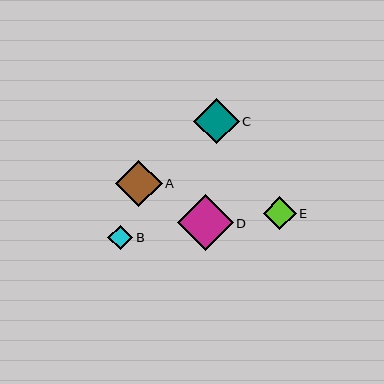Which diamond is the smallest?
Diamond B is the smallest with a size of approximately 25 pixels.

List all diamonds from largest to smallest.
From largest to smallest: D, A, C, E, B.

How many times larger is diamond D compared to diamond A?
Diamond D is approximately 1.2 times the size of diamond A.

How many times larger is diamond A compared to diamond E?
Diamond A is approximately 1.4 times the size of diamond E.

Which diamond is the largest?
Diamond D is the largest with a size of approximately 56 pixels.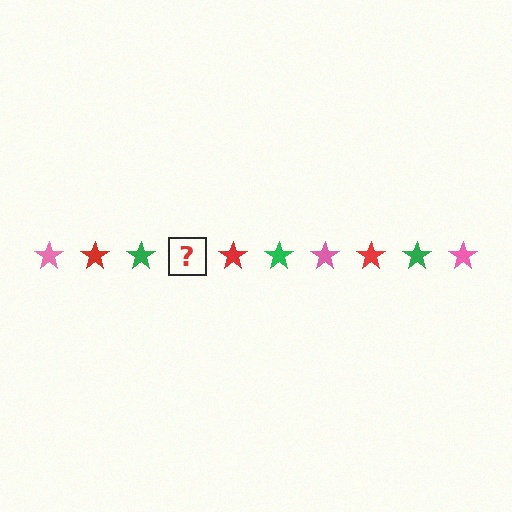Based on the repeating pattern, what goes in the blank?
The blank should be a pink star.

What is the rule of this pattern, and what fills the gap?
The rule is that the pattern cycles through pink, red, green stars. The gap should be filled with a pink star.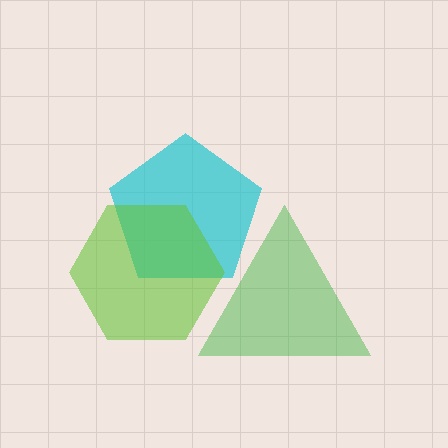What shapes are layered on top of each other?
The layered shapes are: a green triangle, a cyan pentagon, a lime hexagon.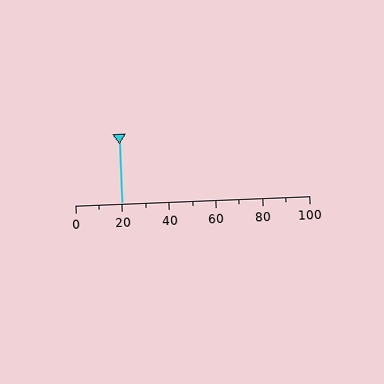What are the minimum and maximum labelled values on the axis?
The axis runs from 0 to 100.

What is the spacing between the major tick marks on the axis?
The major ticks are spaced 20 apart.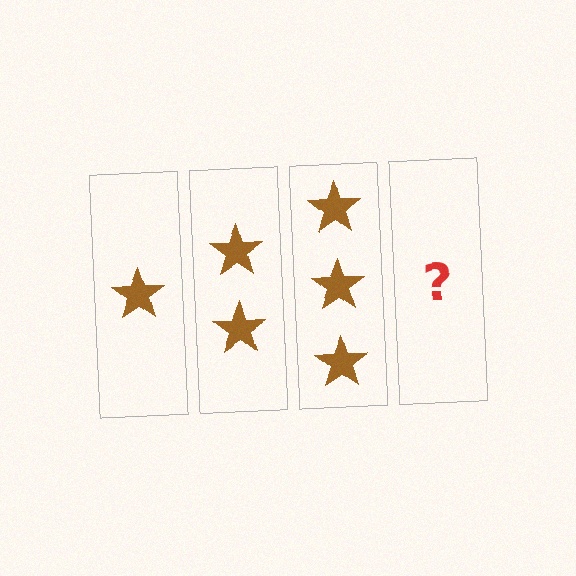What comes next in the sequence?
The next element should be 4 stars.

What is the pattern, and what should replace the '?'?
The pattern is that each step adds one more star. The '?' should be 4 stars.